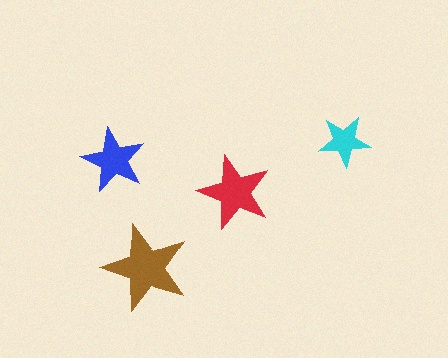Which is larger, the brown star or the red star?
The brown one.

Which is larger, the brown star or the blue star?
The brown one.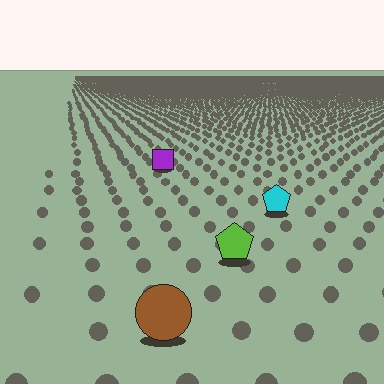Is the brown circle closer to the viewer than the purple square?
Yes. The brown circle is closer — you can tell from the texture gradient: the ground texture is coarser near it.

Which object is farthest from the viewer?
The purple square is farthest from the viewer. It appears smaller and the ground texture around it is denser.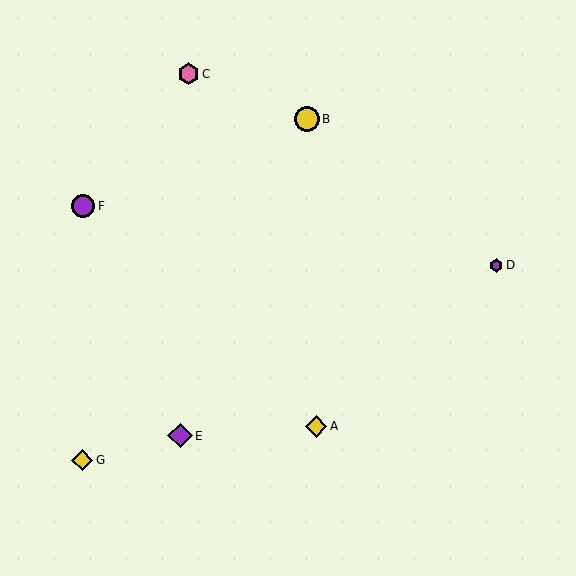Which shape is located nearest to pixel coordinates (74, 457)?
The yellow diamond (labeled G) at (82, 460) is nearest to that location.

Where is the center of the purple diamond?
The center of the purple diamond is at (180, 436).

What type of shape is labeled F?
Shape F is a purple circle.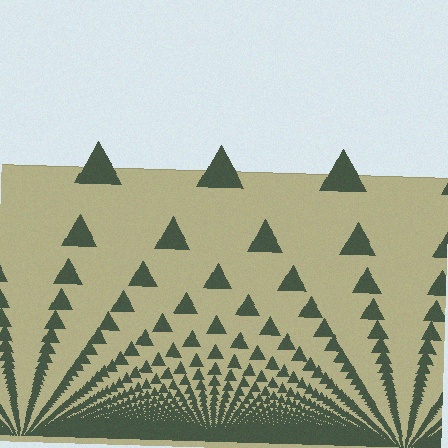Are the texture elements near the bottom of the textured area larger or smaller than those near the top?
Smaller. The gradient is inverted — elements near the bottom are smaller and denser.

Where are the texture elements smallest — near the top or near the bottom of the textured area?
Near the bottom.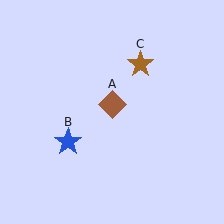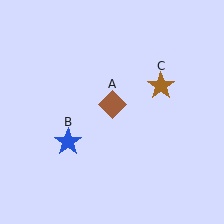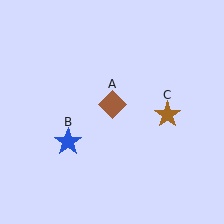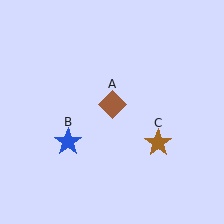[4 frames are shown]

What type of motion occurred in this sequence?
The brown star (object C) rotated clockwise around the center of the scene.